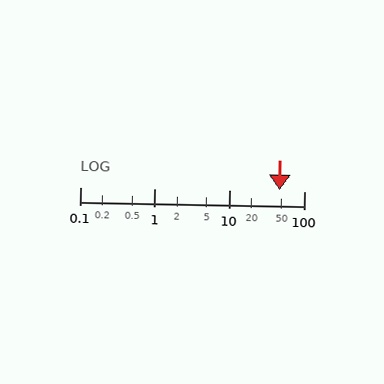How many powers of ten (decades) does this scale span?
The scale spans 3 decades, from 0.1 to 100.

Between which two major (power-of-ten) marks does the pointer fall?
The pointer is between 10 and 100.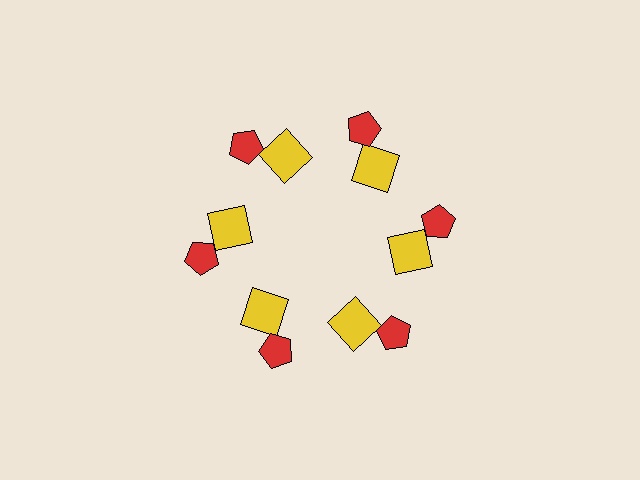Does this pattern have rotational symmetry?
Yes, this pattern has 6-fold rotational symmetry. It looks the same after rotating 60 degrees around the center.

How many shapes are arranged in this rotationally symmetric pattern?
There are 12 shapes, arranged in 6 groups of 2.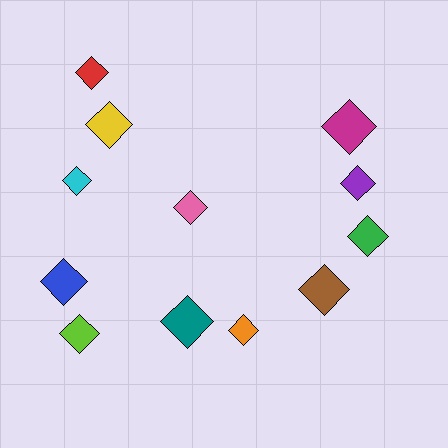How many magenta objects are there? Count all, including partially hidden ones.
There is 1 magenta object.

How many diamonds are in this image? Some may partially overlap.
There are 12 diamonds.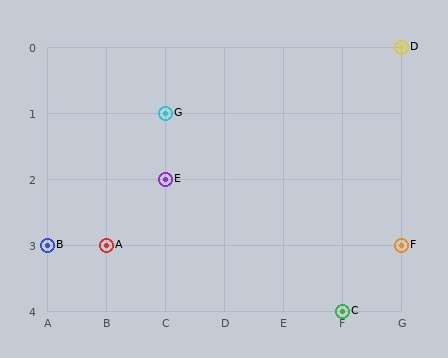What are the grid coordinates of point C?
Point C is at grid coordinates (F, 4).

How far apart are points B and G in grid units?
Points B and G are 2 columns and 2 rows apart (about 2.8 grid units diagonally).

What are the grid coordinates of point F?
Point F is at grid coordinates (G, 3).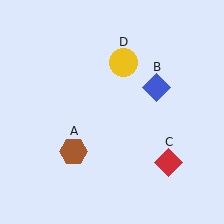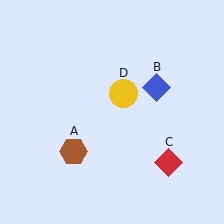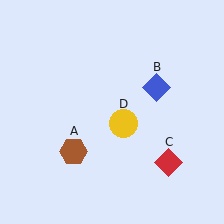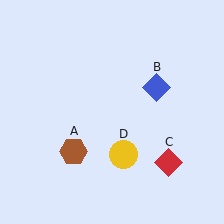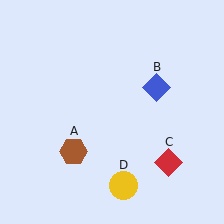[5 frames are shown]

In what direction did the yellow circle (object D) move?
The yellow circle (object D) moved down.